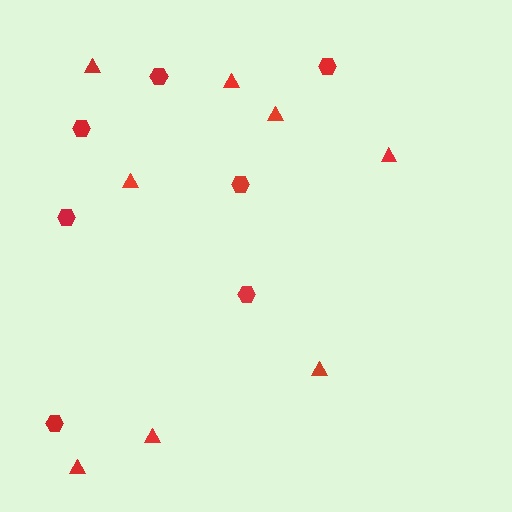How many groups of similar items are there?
There are 2 groups: one group of hexagons (7) and one group of triangles (8).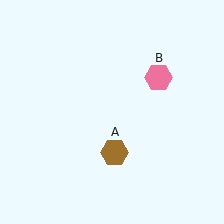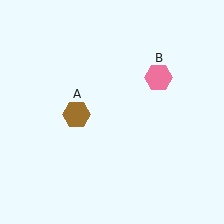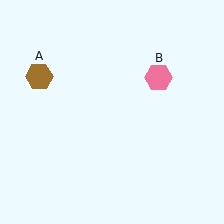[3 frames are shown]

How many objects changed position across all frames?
1 object changed position: brown hexagon (object A).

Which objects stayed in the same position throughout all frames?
Pink hexagon (object B) remained stationary.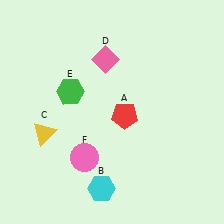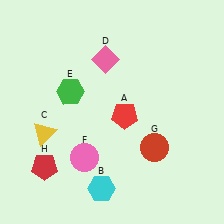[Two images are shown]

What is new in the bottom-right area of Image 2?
A red circle (G) was added in the bottom-right area of Image 2.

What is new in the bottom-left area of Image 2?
A red pentagon (H) was added in the bottom-left area of Image 2.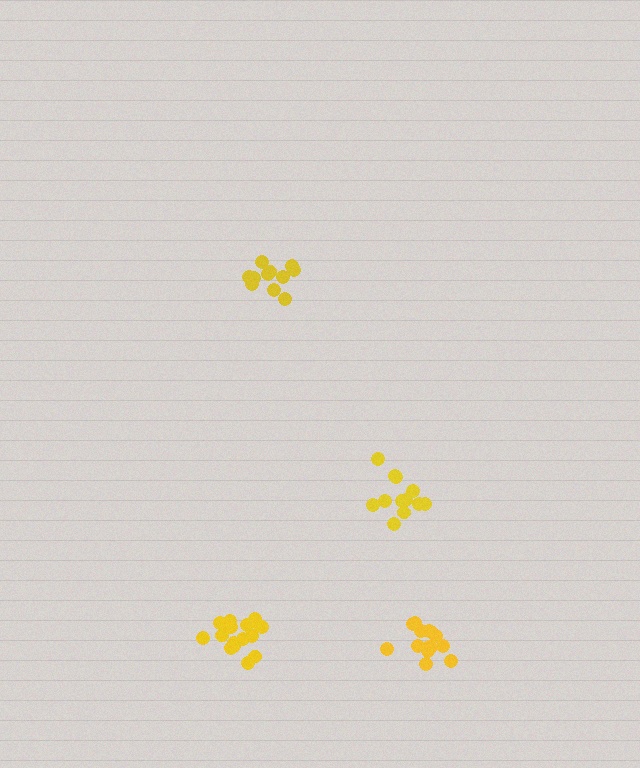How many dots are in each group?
Group 1: 12 dots, Group 2: 16 dots, Group 3: 11 dots, Group 4: 14 dots (53 total).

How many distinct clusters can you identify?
There are 4 distinct clusters.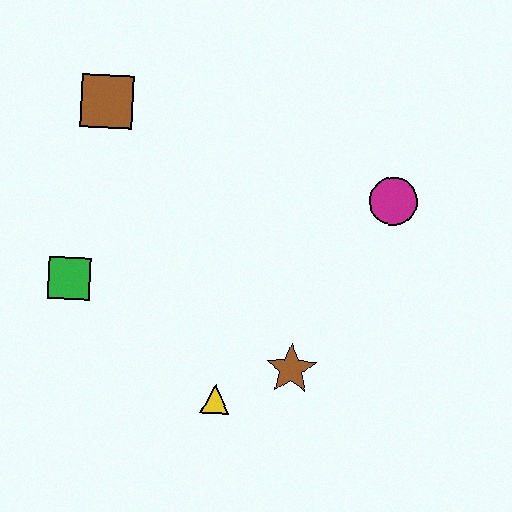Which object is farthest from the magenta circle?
The green square is farthest from the magenta circle.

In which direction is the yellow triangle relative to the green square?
The yellow triangle is to the right of the green square.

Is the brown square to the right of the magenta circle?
No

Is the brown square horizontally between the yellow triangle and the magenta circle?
No